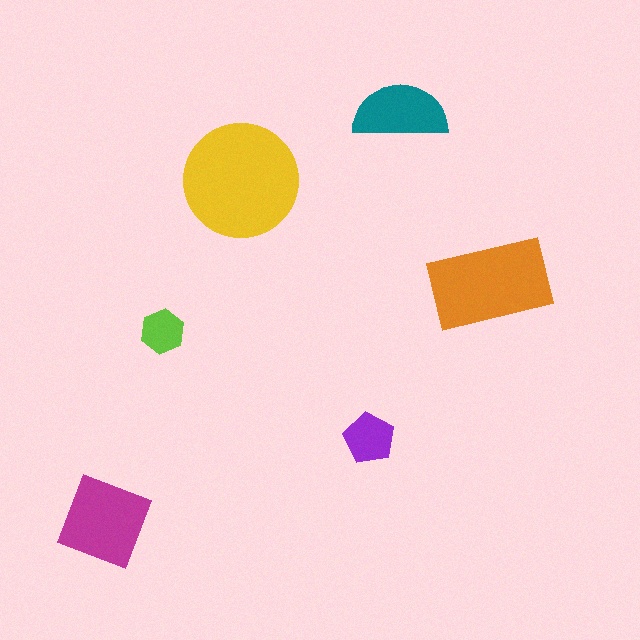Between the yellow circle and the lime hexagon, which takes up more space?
The yellow circle.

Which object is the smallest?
The lime hexagon.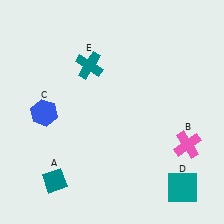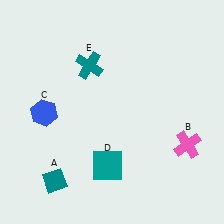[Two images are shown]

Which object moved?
The teal square (D) moved left.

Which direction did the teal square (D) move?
The teal square (D) moved left.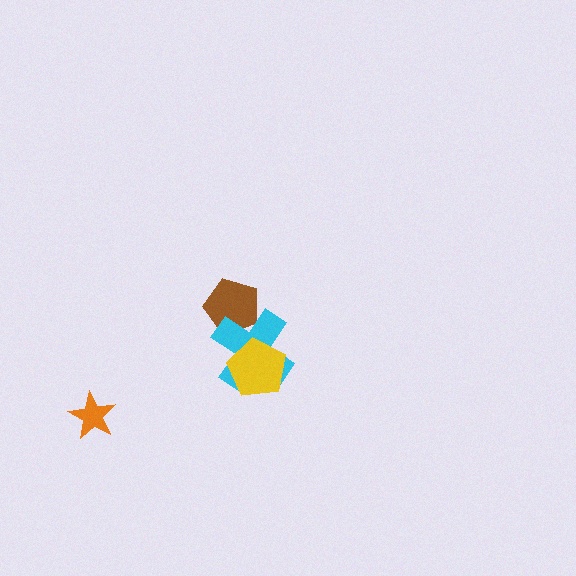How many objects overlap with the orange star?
0 objects overlap with the orange star.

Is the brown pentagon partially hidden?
Yes, it is partially covered by another shape.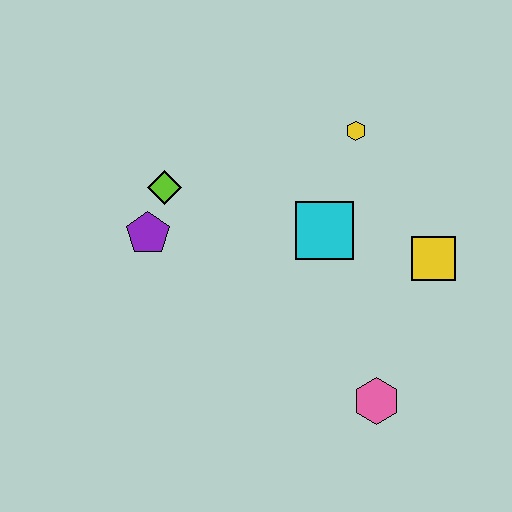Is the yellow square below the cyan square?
Yes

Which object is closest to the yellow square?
The cyan square is closest to the yellow square.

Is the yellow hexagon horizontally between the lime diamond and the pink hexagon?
Yes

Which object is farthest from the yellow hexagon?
The pink hexagon is farthest from the yellow hexagon.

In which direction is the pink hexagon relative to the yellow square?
The pink hexagon is below the yellow square.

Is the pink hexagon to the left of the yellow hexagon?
No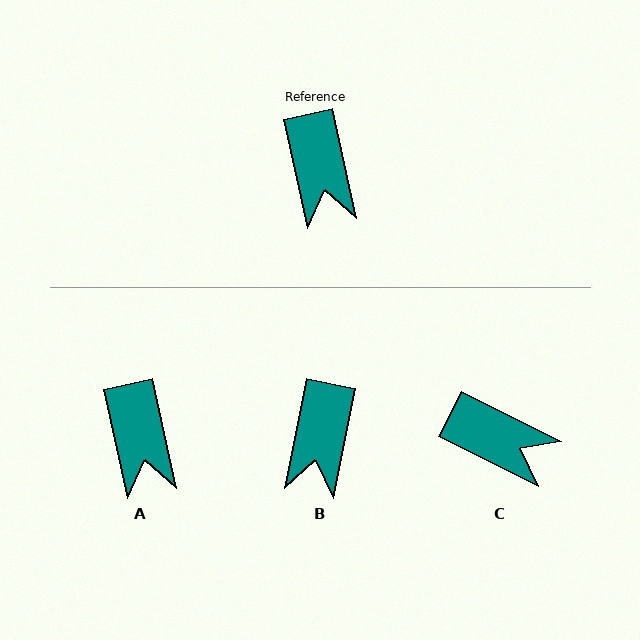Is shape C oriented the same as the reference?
No, it is off by about 51 degrees.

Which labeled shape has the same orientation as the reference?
A.